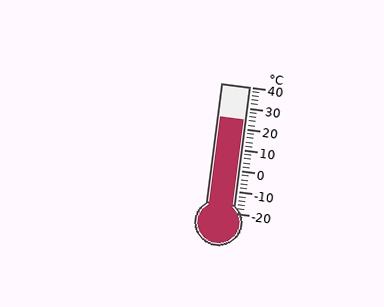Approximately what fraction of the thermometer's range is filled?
The thermometer is filled to approximately 75% of its range.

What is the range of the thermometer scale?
The thermometer scale ranges from -20°C to 40°C.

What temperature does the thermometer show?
The thermometer shows approximately 24°C.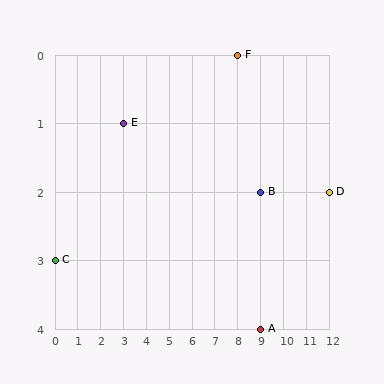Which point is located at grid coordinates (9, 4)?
Point A is at (9, 4).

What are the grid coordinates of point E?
Point E is at grid coordinates (3, 1).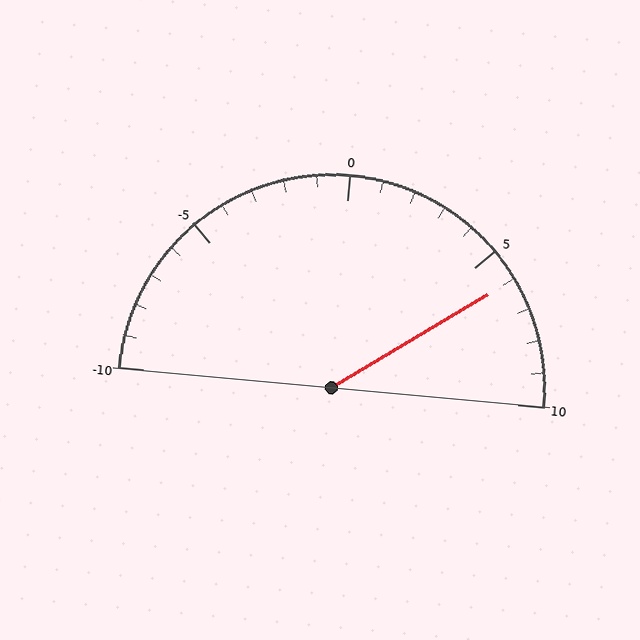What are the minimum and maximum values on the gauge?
The gauge ranges from -10 to 10.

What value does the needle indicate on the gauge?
The needle indicates approximately 6.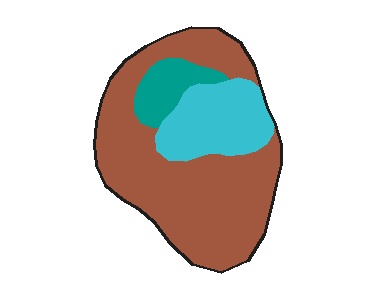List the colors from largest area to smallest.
From largest to smallest: brown, cyan, teal.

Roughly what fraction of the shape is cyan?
Cyan takes up about one fifth (1/5) of the shape.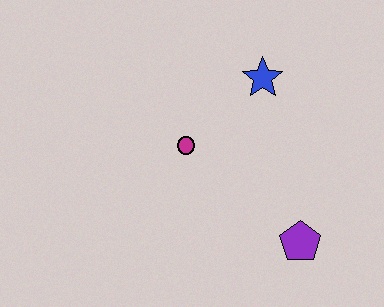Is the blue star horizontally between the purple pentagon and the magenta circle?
Yes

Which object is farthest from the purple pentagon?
The blue star is farthest from the purple pentagon.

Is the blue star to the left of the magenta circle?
No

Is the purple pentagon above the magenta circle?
No